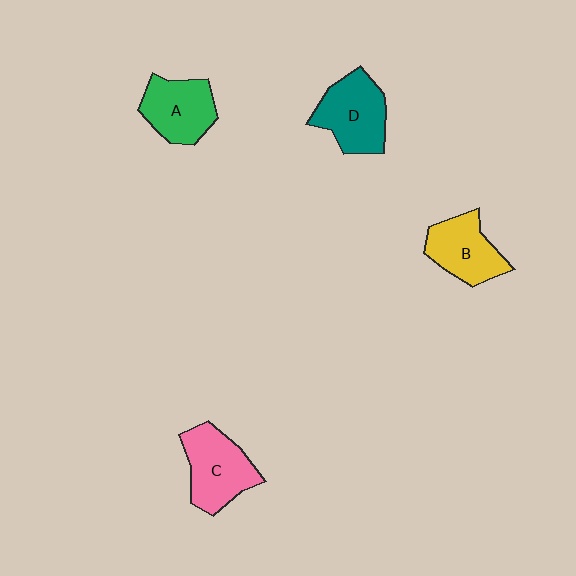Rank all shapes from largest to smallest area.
From largest to smallest: C (pink), D (teal), A (green), B (yellow).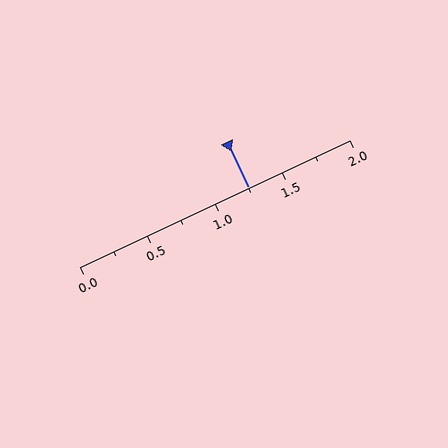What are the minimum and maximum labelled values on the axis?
The axis runs from 0.0 to 2.0.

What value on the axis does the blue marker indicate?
The marker indicates approximately 1.25.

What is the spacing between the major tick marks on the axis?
The major ticks are spaced 0.5 apart.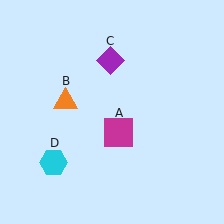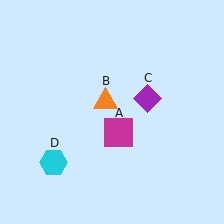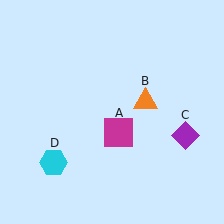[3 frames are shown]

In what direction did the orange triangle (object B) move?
The orange triangle (object B) moved right.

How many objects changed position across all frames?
2 objects changed position: orange triangle (object B), purple diamond (object C).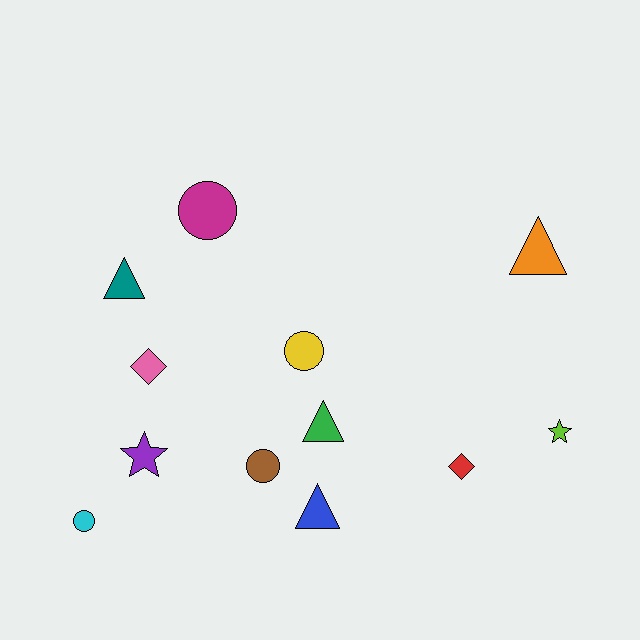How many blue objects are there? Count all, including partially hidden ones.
There is 1 blue object.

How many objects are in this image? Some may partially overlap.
There are 12 objects.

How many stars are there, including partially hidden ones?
There are 2 stars.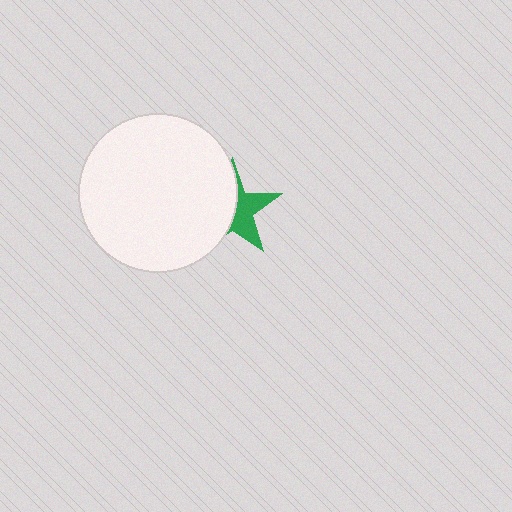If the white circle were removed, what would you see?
You would see the complete green star.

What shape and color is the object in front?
The object in front is a white circle.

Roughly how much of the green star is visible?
A small part of it is visible (roughly 44%).